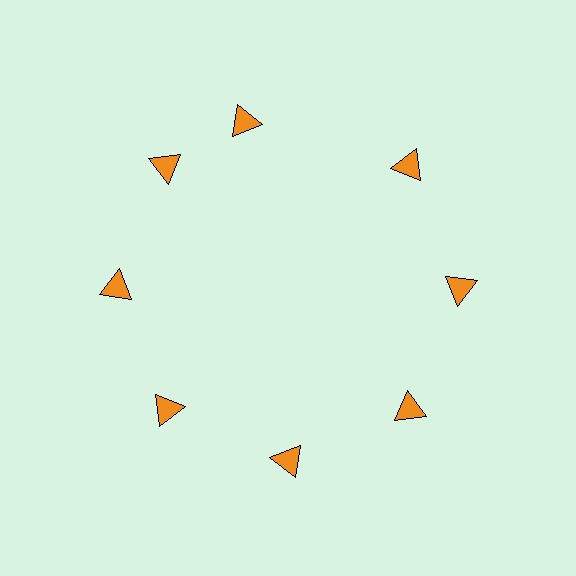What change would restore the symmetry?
The symmetry would be restored by rotating it back into even spacing with its neighbors so that all 8 triangles sit at equal angles and equal distance from the center.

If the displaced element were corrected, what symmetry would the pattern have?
It would have 8-fold rotational symmetry — the pattern would map onto itself every 45 degrees.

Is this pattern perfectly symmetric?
No. The 8 orange triangles are arranged in a ring, but one element near the 12 o'clock position is rotated out of alignment along the ring, breaking the 8-fold rotational symmetry.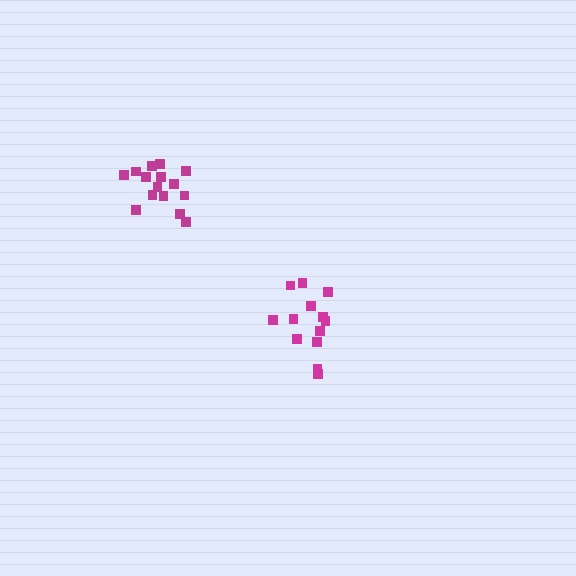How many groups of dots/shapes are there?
There are 2 groups.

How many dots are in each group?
Group 1: 13 dots, Group 2: 15 dots (28 total).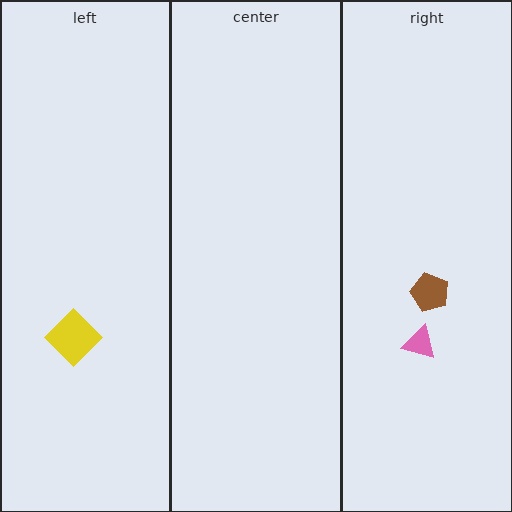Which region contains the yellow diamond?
The left region.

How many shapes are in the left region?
1.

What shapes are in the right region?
The pink triangle, the brown pentagon.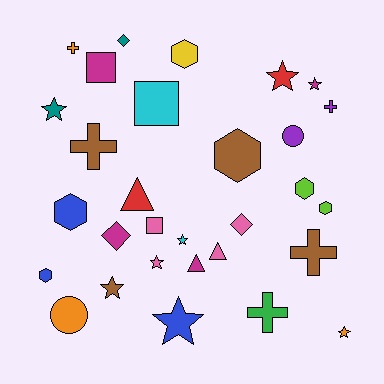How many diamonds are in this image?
There are 3 diamonds.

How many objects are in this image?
There are 30 objects.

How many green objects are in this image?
There is 1 green object.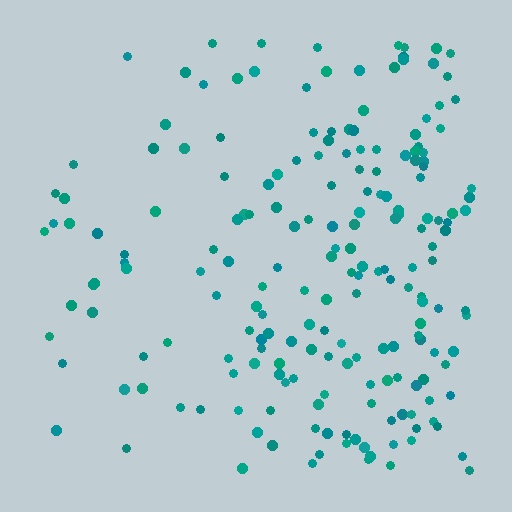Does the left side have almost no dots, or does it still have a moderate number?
Still a moderate number, just noticeably fewer than the right.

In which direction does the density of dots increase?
From left to right, with the right side densest.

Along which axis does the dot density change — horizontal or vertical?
Horizontal.